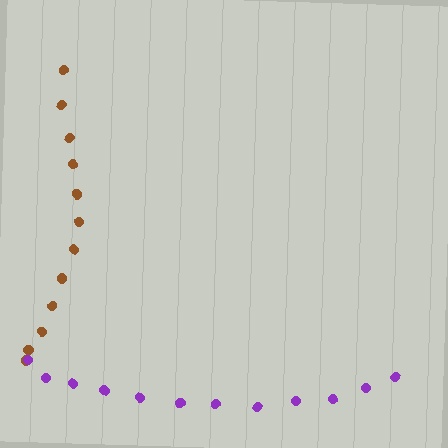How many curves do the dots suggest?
There are 2 distinct paths.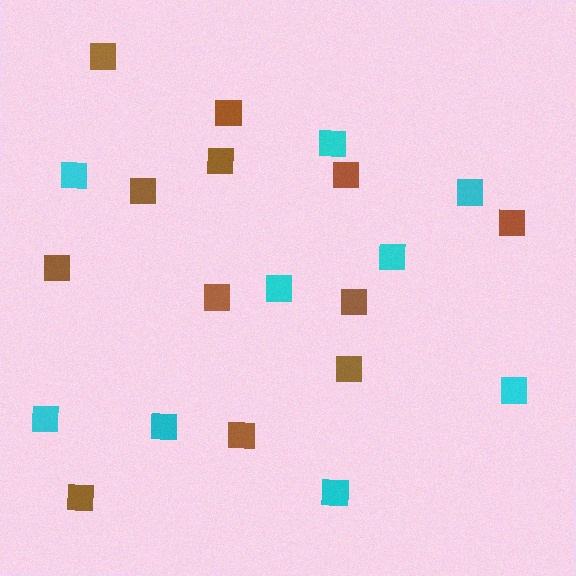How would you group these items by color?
There are 2 groups: one group of brown squares (12) and one group of cyan squares (9).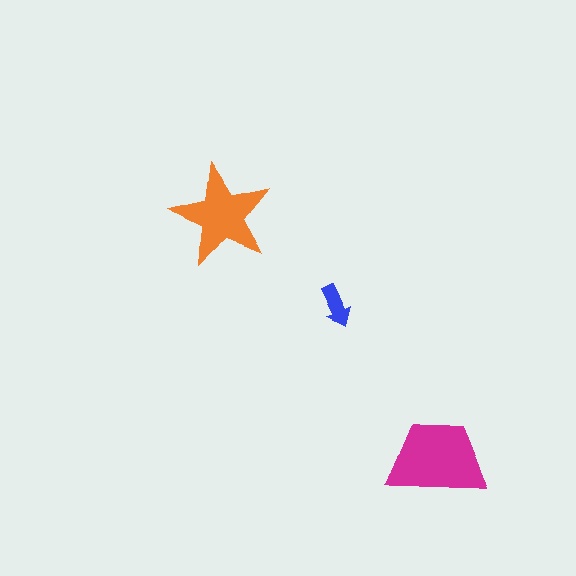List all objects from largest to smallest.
The magenta trapezoid, the orange star, the blue arrow.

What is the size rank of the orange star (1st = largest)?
2nd.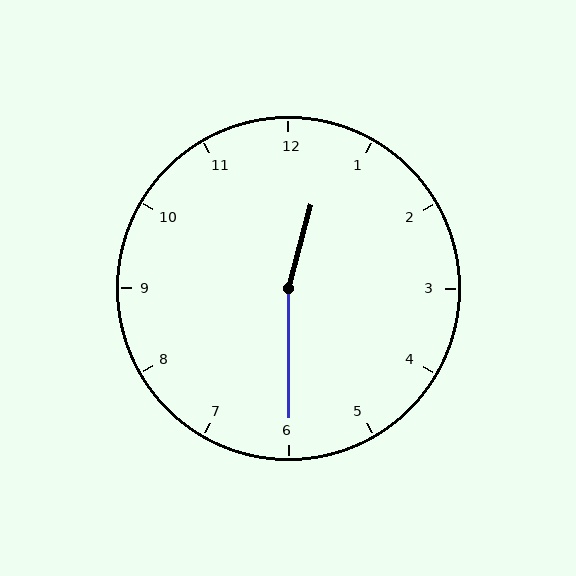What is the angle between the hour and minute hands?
Approximately 165 degrees.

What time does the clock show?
12:30.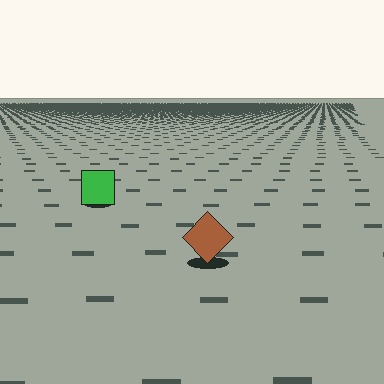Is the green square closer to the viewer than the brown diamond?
No. The brown diamond is closer — you can tell from the texture gradient: the ground texture is coarser near it.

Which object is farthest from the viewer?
The green square is farthest from the viewer. It appears smaller and the ground texture around it is denser.